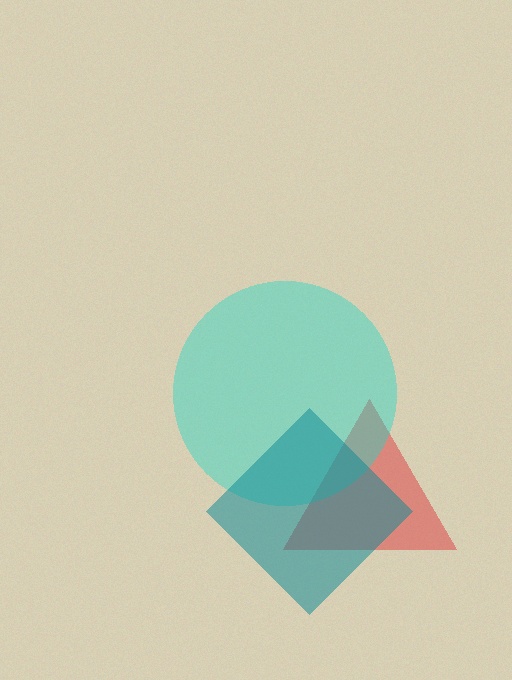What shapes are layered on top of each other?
The layered shapes are: a red triangle, a cyan circle, a teal diamond.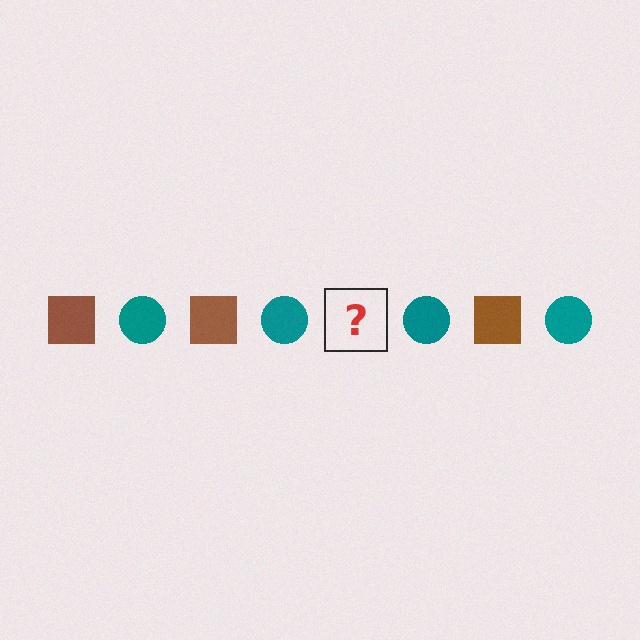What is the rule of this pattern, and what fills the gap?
The rule is that the pattern alternates between brown square and teal circle. The gap should be filled with a brown square.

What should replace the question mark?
The question mark should be replaced with a brown square.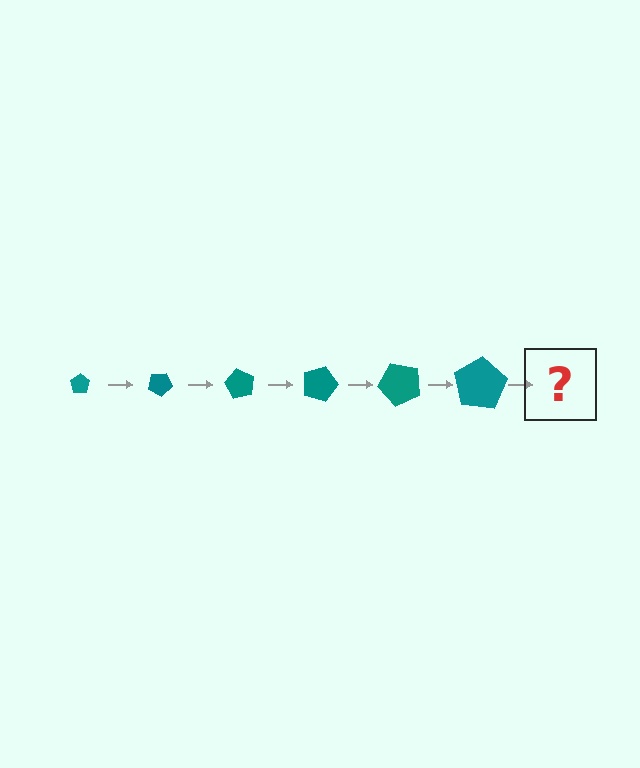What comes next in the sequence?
The next element should be a pentagon, larger than the previous one and rotated 180 degrees from the start.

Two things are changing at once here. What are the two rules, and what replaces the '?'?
The two rules are that the pentagon grows larger each step and it rotates 30 degrees each step. The '?' should be a pentagon, larger than the previous one and rotated 180 degrees from the start.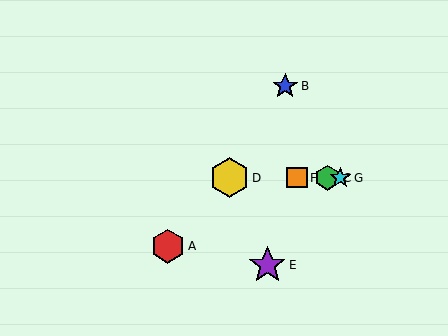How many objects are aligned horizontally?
4 objects (C, D, F, G) are aligned horizontally.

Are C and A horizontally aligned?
No, C is at y≈178 and A is at y≈246.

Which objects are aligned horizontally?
Objects C, D, F, G are aligned horizontally.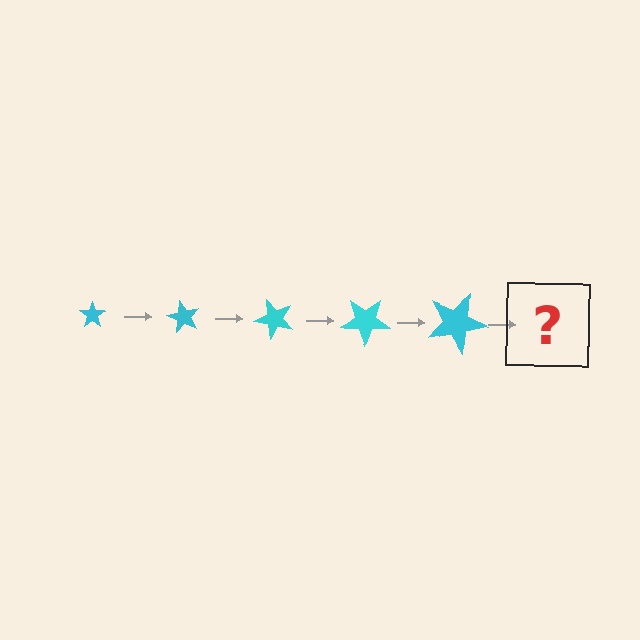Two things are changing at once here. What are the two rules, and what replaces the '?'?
The two rules are that the star grows larger each step and it rotates 60 degrees each step. The '?' should be a star, larger than the previous one and rotated 300 degrees from the start.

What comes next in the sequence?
The next element should be a star, larger than the previous one and rotated 300 degrees from the start.